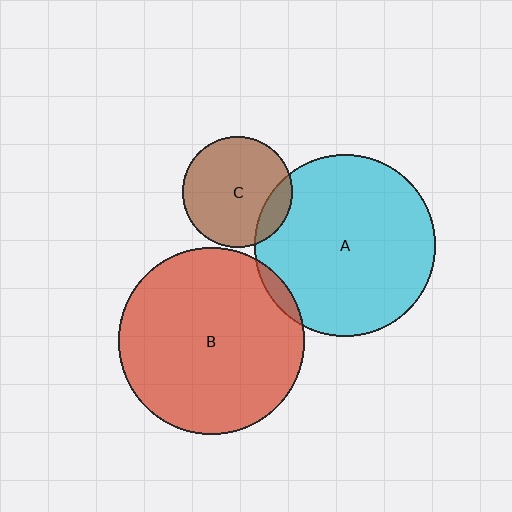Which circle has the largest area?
Circle B (red).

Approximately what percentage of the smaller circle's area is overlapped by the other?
Approximately 15%.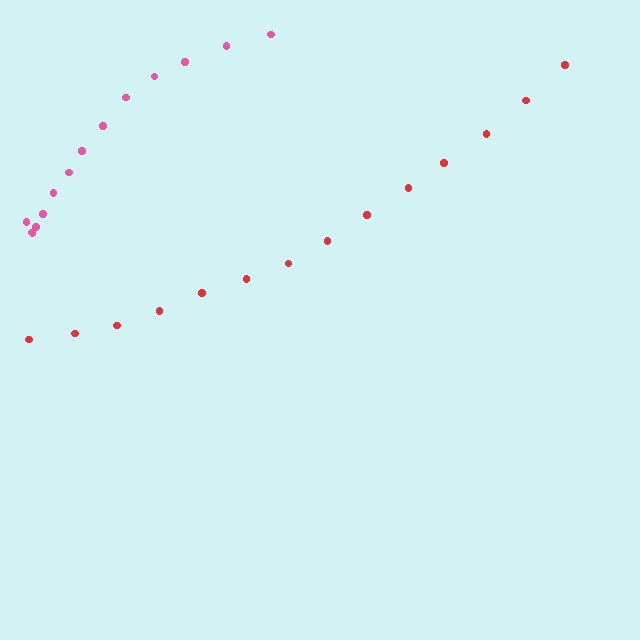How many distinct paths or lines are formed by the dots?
There are 2 distinct paths.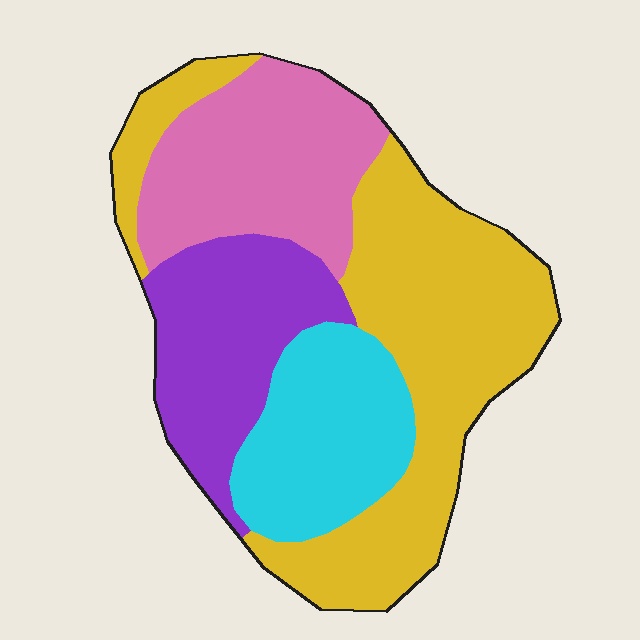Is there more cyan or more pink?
Pink.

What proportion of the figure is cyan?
Cyan takes up less than a quarter of the figure.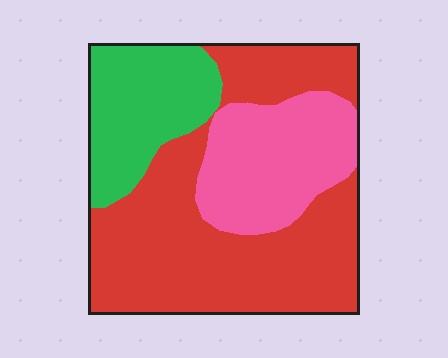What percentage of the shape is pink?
Pink takes up about one quarter (1/4) of the shape.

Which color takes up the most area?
Red, at roughly 55%.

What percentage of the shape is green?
Green covers around 20% of the shape.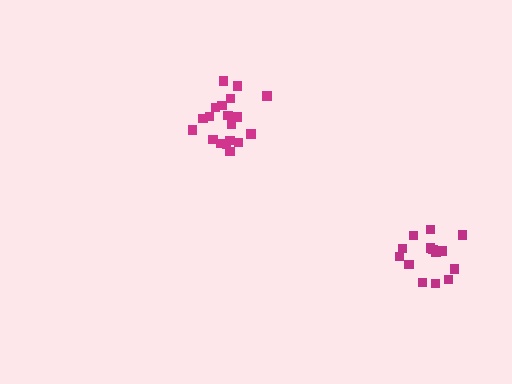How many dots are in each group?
Group 1: 14 dots, Group 2: 19 dots (33 total).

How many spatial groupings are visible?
There are 2 spatial groupings.